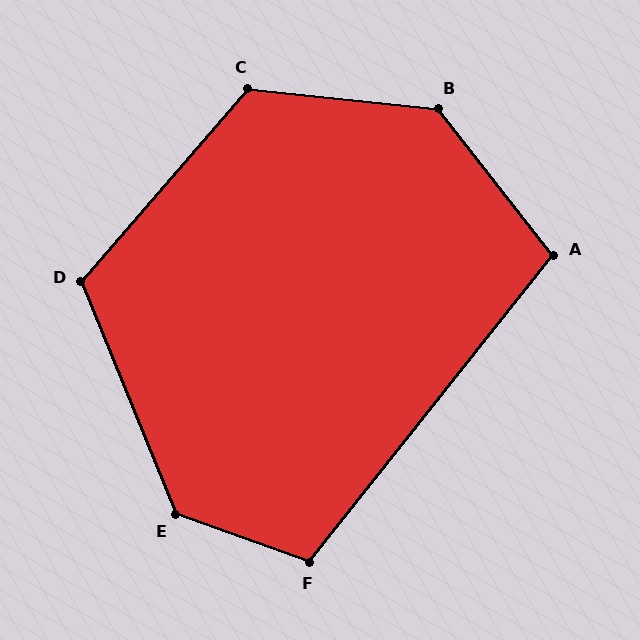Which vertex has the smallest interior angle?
A, at approximately 103 degrees.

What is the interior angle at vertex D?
Approximately 117 degrees (obtuse).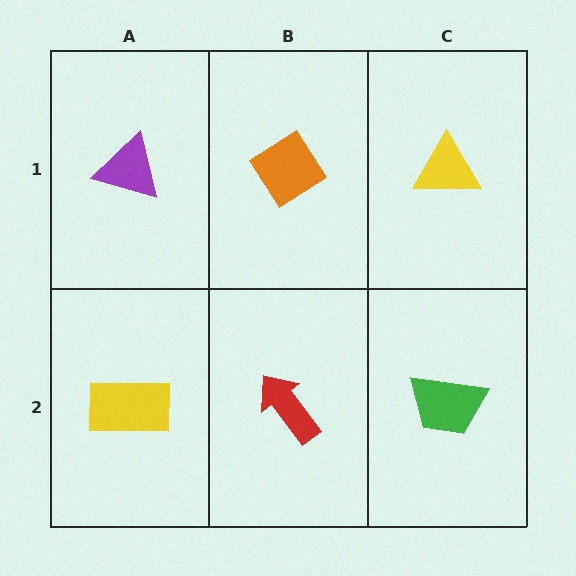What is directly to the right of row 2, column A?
A red arrow.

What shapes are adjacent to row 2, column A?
A purple triangle (row 1, column A), a red arrow (row 2, column B).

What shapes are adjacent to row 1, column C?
A green trapezoid (row 2, column C), an orange diamond (row 1, column B).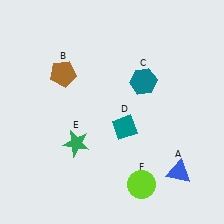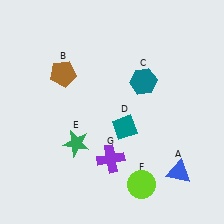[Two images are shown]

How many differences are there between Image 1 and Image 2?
There is 1 difference between the two images.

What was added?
A purple cross (G) was added in Image 2.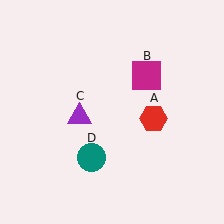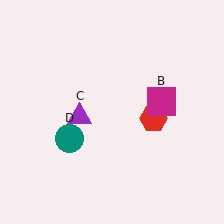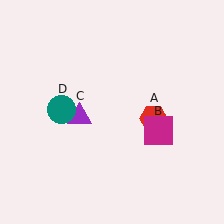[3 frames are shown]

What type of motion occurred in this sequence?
The magenta square (object B), teal circle (object D) rotated clockwise around the center of the scene.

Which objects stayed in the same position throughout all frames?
Red hexagon (object A) and purple triangle (object C) remained stationary.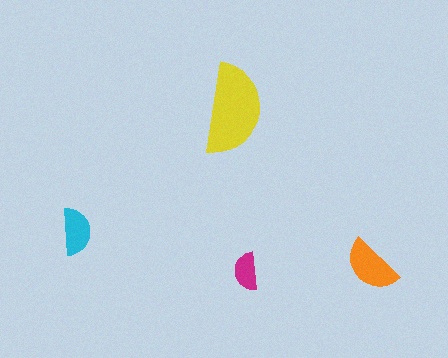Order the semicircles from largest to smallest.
the yellow one, the orange one, the cyan one, the magenta one.